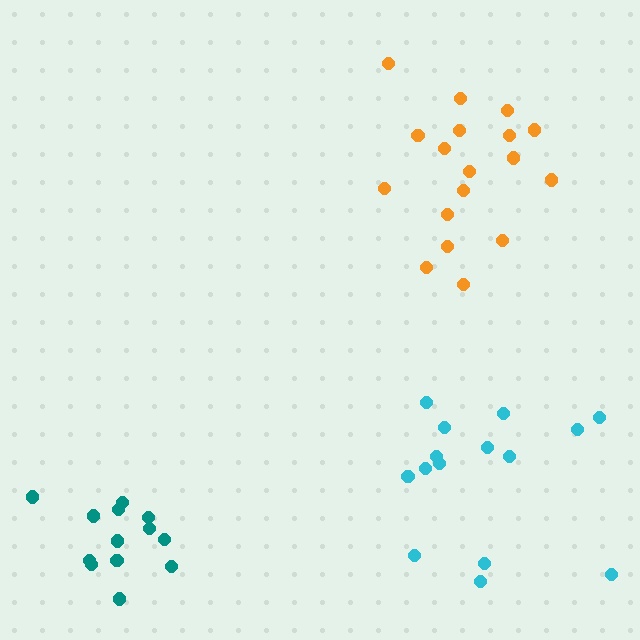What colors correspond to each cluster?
The clusters are colored: cyan, orange, teal.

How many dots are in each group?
Group 1: 15 dots, Group 2: 18 dots, Group 3: 13 dots (46 total).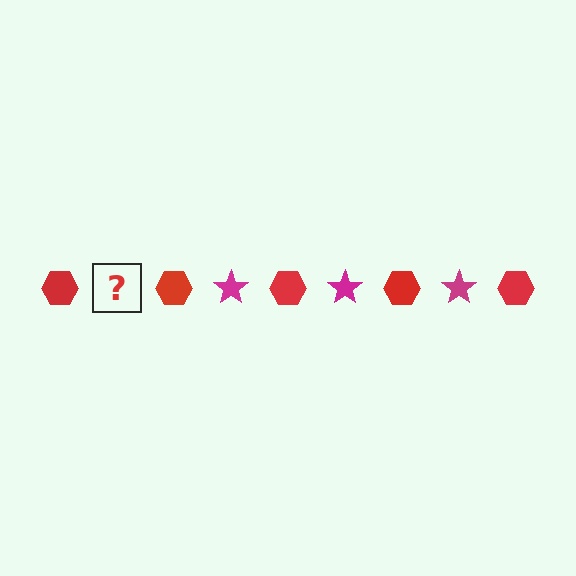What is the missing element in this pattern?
The missing element is a magenta star.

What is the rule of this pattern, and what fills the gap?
The rule is that the pattern alternates between red hexagon and magenta star. The gap should be filled with a magenta star.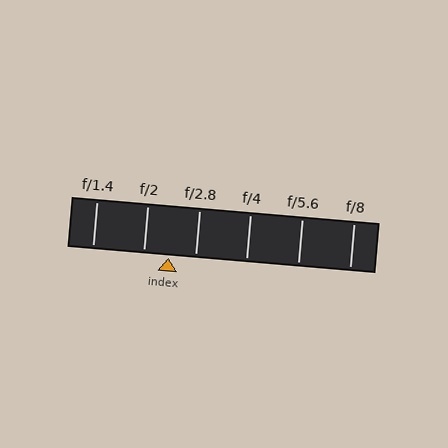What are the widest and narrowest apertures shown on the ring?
The widest aperture shown is f/1.4 and the narrowest is f/8.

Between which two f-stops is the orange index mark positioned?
The index mark is between f/2 and f/2.8.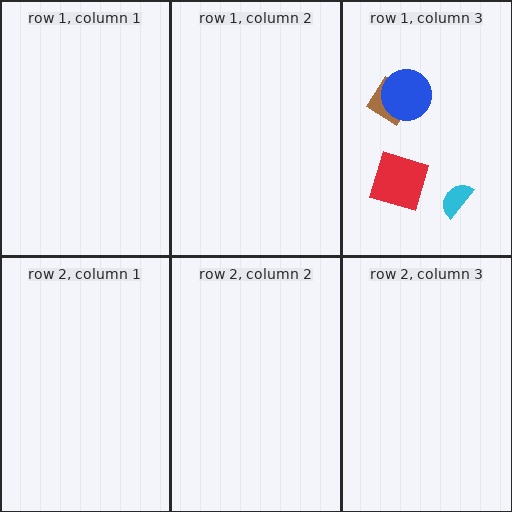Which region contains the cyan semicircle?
The row 1, column 3 region.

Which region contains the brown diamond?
The row 1, column 3 region.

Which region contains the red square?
The row 1, column 3 region.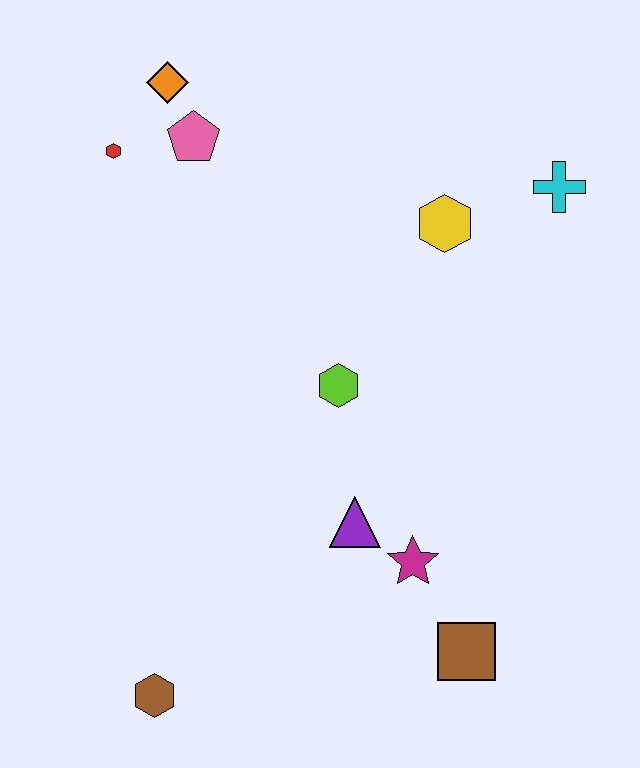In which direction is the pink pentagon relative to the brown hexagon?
The pink pentagon is above the brown hexagon.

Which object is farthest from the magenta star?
The orange diamond is farthest from the magenta star.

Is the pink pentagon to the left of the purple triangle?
Yes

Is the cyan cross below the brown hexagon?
No